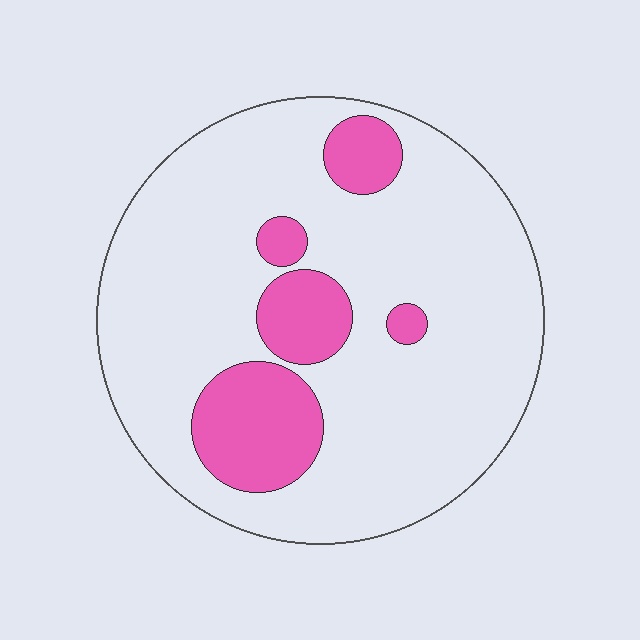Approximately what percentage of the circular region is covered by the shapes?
Approximately 20%.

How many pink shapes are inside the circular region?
5.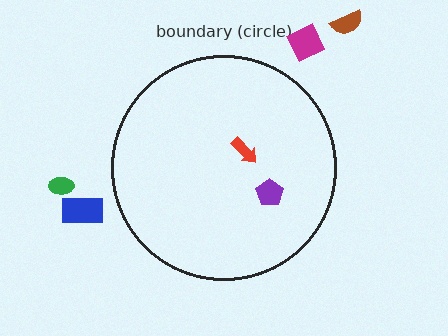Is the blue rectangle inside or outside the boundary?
Outside.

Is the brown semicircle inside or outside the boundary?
Outside.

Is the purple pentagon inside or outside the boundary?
Inside.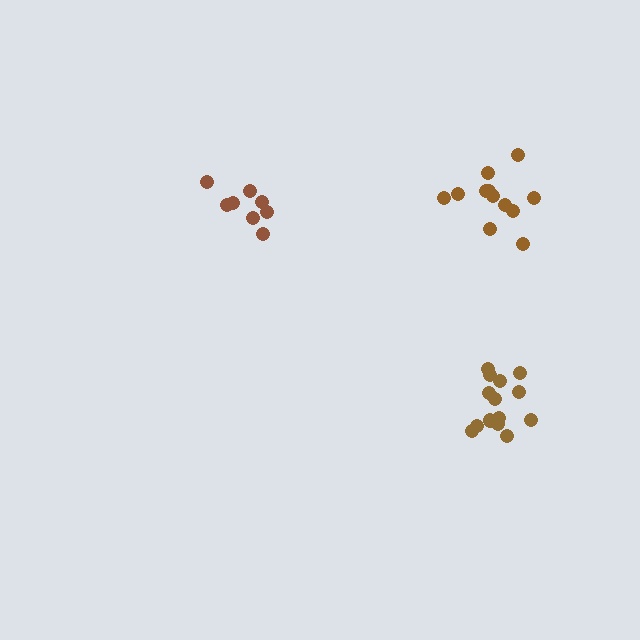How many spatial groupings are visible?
There are 3 spatial groupings.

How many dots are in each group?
Group 1: 12 dots, Group 2: 14 dots, Group 3: 8 dots (34 total).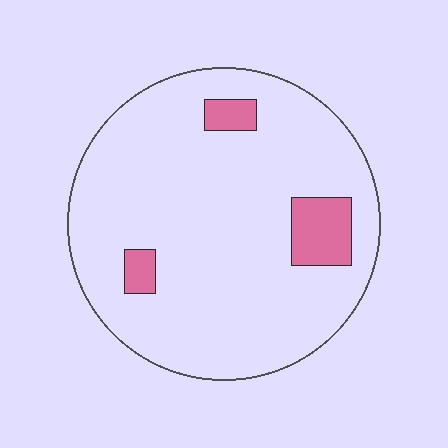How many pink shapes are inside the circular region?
3.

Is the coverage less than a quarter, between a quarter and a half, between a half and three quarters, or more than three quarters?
Less than a quarter.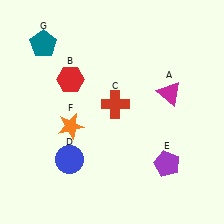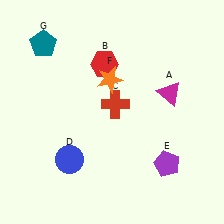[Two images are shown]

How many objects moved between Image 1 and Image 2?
2 objects moved between the two images.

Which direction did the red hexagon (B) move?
The red hexagon (B) moved right.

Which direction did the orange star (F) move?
The orange star (F) moved up.